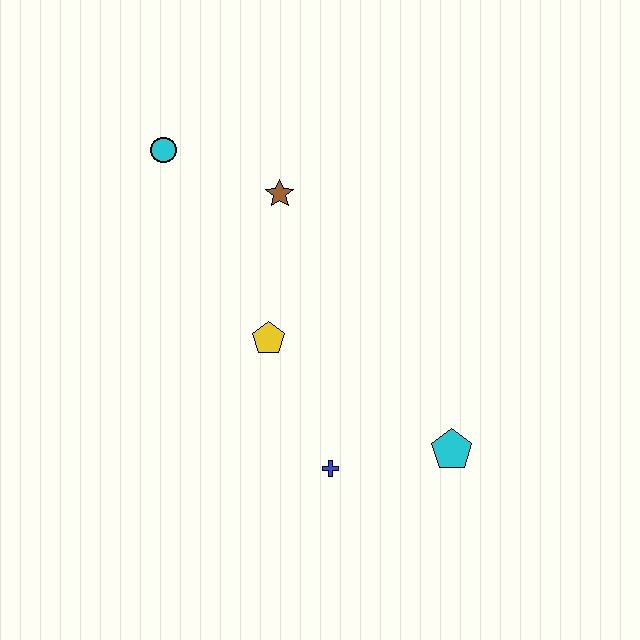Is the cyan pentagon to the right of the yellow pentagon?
Yes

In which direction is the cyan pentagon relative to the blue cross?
The cyan pentagon is to the right of the blue cross.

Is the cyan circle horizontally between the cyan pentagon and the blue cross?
No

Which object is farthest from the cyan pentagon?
The cyan circle is farthest from the cyan pentagon.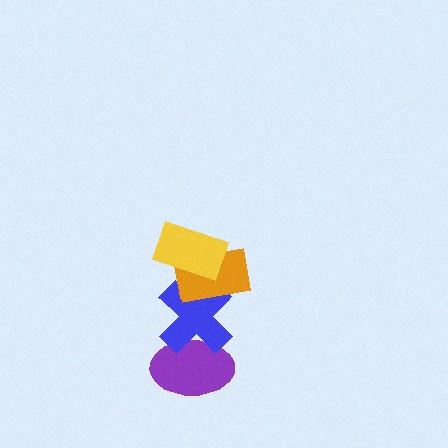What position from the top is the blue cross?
The blue cross is 3rd from the top.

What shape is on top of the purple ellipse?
The blue cross is on top of the purple ellipse.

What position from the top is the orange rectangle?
The orange rectangle is 2nd from the top.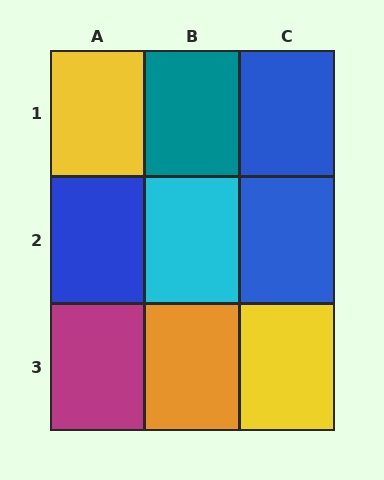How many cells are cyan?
1 cell is cyan.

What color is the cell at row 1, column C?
Blue.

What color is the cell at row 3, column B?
Orange.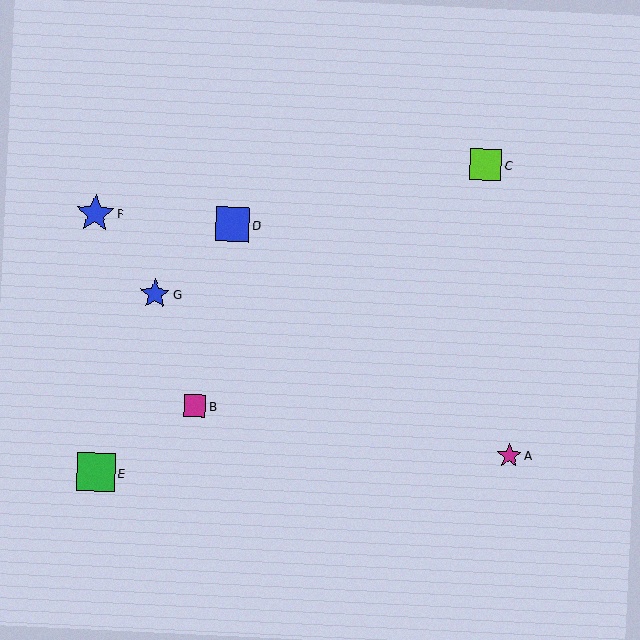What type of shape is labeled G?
Shape G is a blue star.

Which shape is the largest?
The green square (labeled E) is the largest.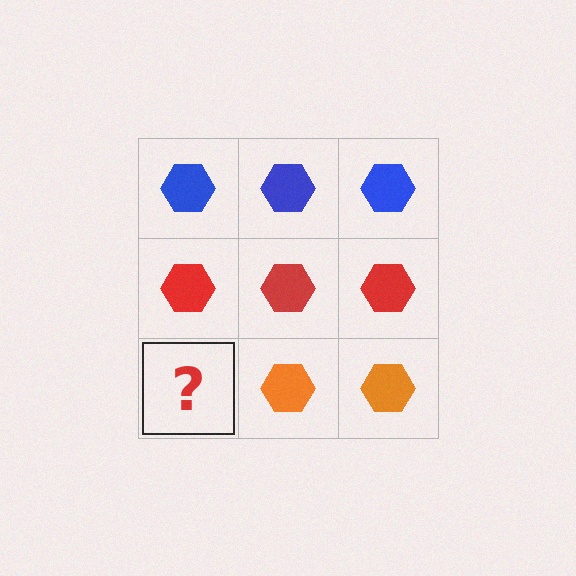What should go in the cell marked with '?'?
The missing cell should contain an orange hexagon.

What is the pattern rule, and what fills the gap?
The rule is that each row has a consistent color. The gap should be filled with an orange hexagon.